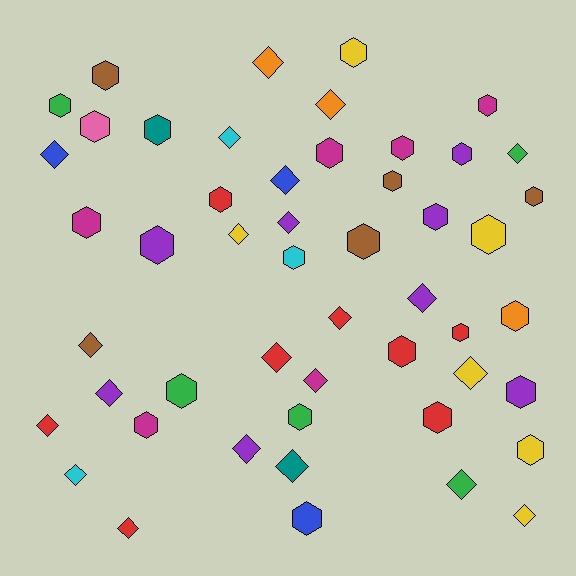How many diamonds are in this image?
There are 22 diamonds.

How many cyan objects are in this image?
There are 3 cyan objects.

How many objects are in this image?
There are 50 objects.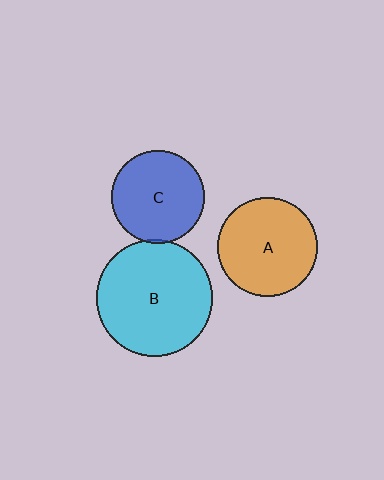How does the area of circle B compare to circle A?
Approximately 1.4 times.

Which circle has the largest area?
Circle B (cyan).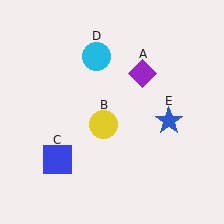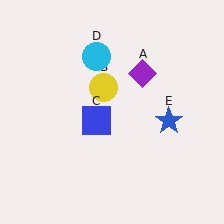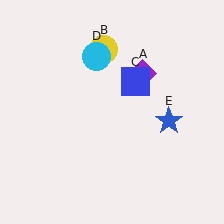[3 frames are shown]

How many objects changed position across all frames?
2 objects changed position: yellow circle (object B), blue square (object C).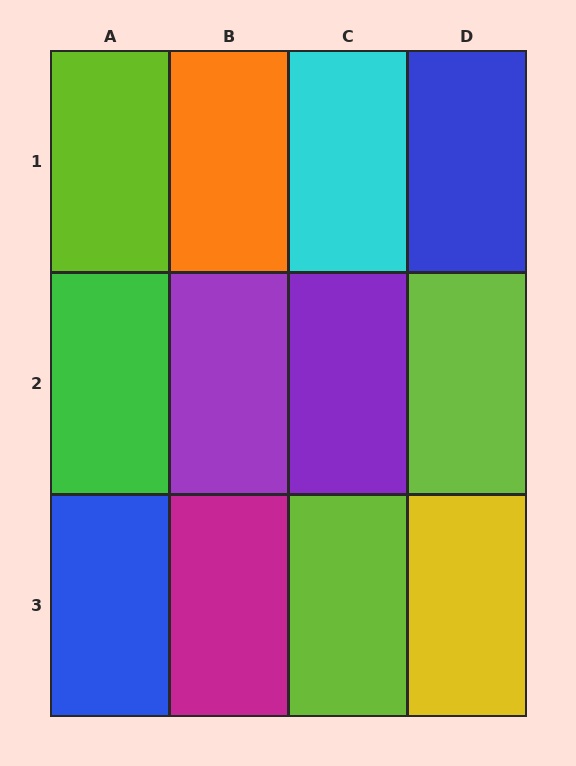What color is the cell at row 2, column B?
Purple.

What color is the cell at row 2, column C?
Purple.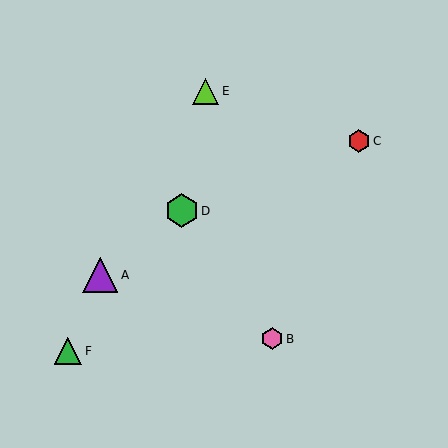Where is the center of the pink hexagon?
The center of the pink hexagon is at (272, 339).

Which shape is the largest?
The purple triangle (labeled A) is the largest.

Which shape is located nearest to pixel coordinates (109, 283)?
The purple triangle (labeled A) at (100, 275) is nearest to that location.